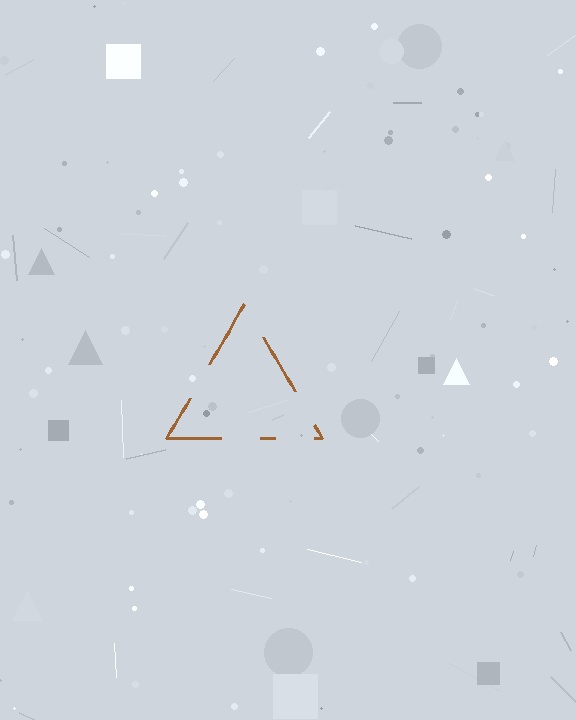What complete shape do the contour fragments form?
The contour fragments form a triangle.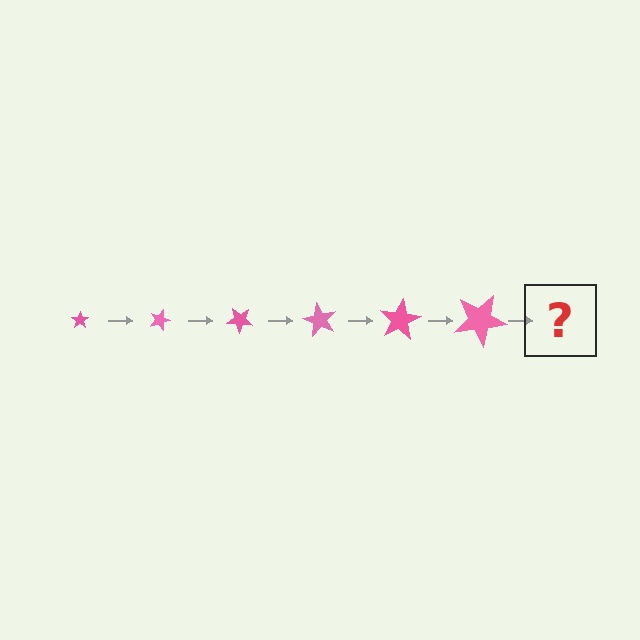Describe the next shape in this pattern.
It should be a star, larger than the previous one and rotated 120 degrees from the start.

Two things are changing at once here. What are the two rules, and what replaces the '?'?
The two rules are that the star grows larger each step and it rotates 20 degrees each step. The '?' should be a star, larger than the previous one and rotated 120 degrees from the start.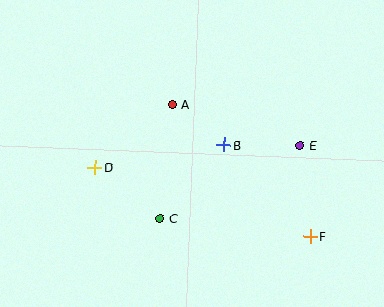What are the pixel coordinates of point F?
Point F is at (310, 237).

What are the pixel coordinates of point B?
Point B is at (224, 145).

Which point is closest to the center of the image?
Point B at (224, 145) is closest to the center.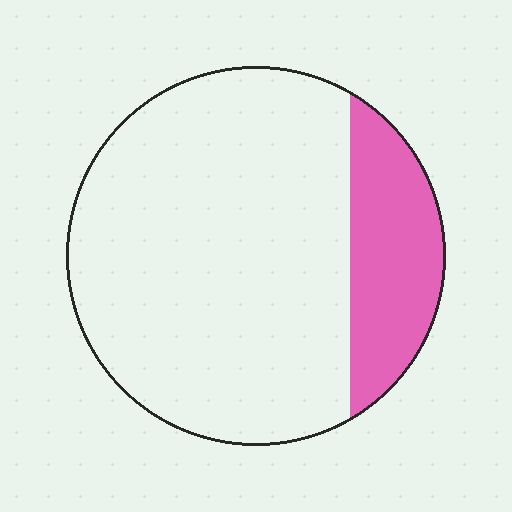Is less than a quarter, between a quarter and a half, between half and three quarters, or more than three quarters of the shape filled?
Less than a quarter.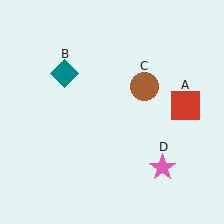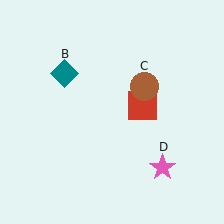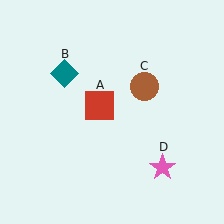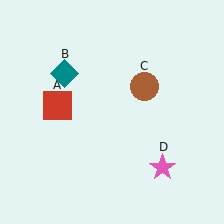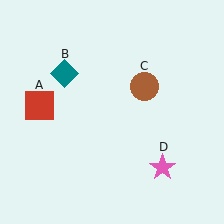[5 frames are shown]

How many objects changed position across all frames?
1 object changed position: red square (object A).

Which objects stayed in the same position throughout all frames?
Teal diamond (object B) and brown circle (object C) and pink star (object D) remained stationary.